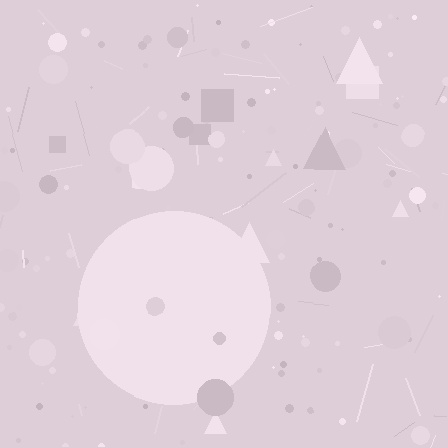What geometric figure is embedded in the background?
A circle is embedded in the background.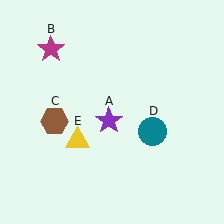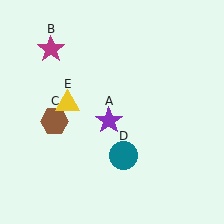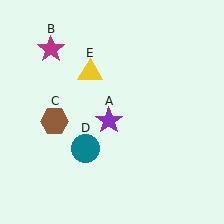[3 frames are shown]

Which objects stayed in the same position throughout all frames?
Purple star (object A) and magenta star (object B) and brown hexagon (object C) remained stationary.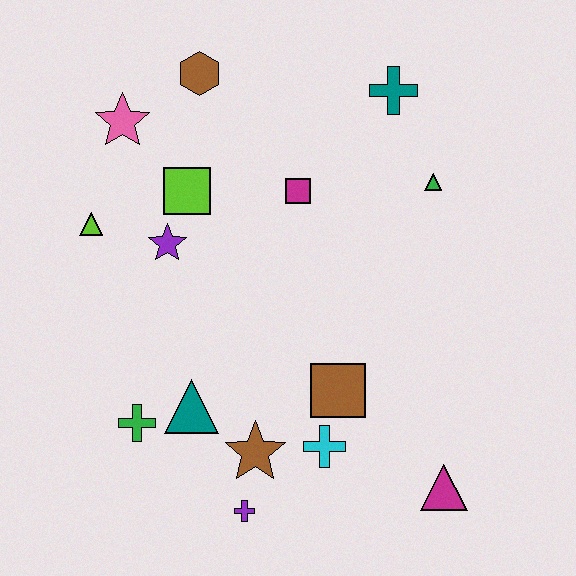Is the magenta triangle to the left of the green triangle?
No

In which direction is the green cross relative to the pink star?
The green cross is below the pink star.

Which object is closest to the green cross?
The teal triangle is closest to the green cross.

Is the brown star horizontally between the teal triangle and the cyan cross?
Yes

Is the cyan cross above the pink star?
No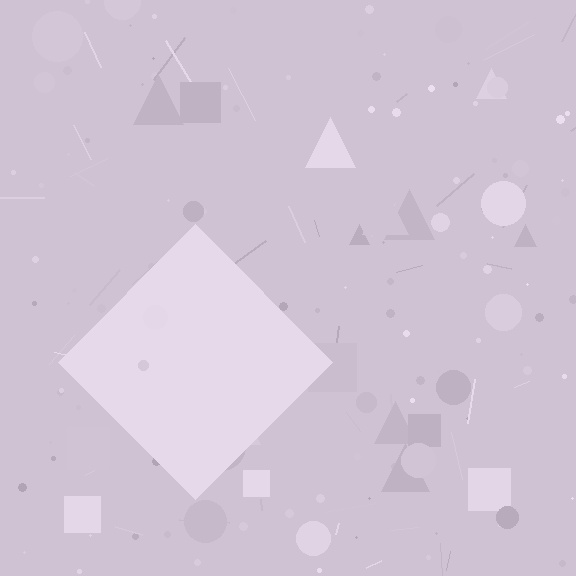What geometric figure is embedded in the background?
A diamond is embedded in the background.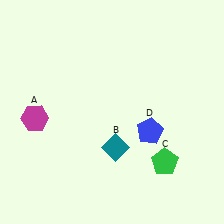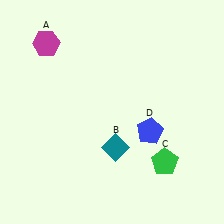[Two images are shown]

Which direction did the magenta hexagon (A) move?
The magenta hexagon (A) moved up.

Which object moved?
The magenta hexagon (A) moved up.